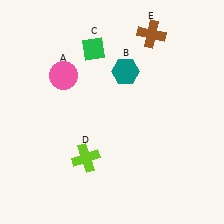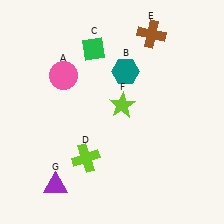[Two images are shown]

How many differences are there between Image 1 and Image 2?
There are 2 differences between the two images.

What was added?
A lime star (F), a purple triangle (G) were added in Image 2.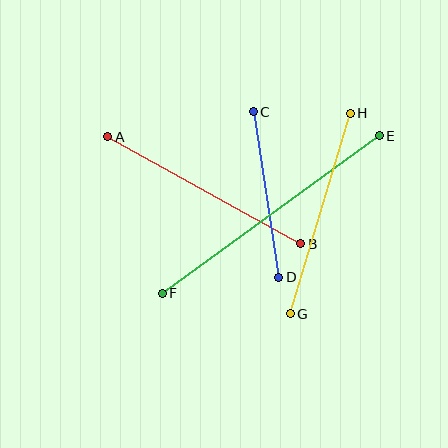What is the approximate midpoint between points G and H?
The midpoint is at approximately (320, 214) pixels.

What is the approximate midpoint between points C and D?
The midpoint is at approximately (266, 195) pixels.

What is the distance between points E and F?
The distance is approximately 268 pixels.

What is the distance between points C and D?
The distance is approximately 168 pixels.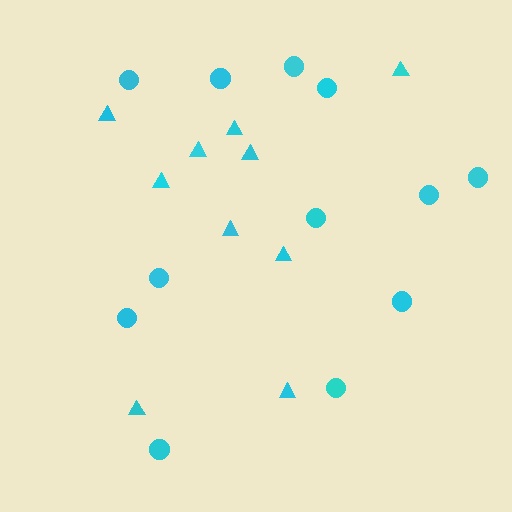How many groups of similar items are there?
There are 2 groups: one group of circles (12) and one group of triangles (10).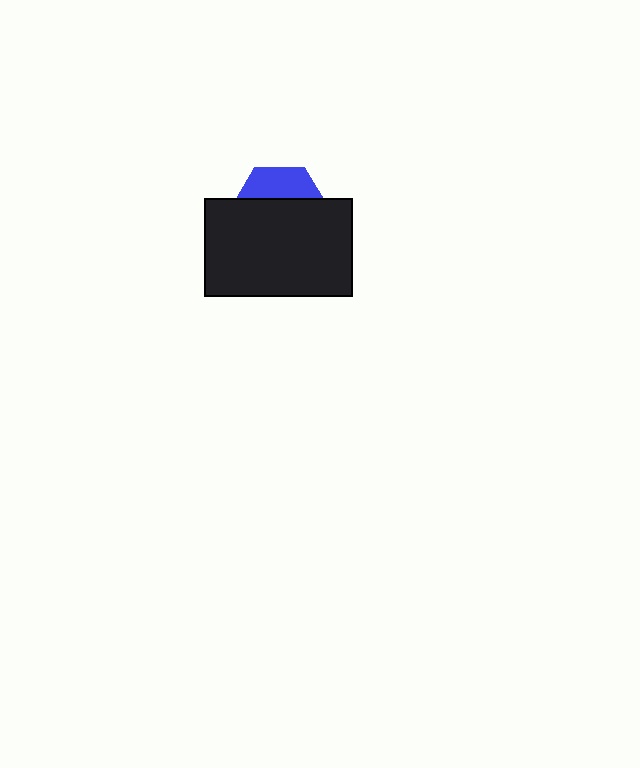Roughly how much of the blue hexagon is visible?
A small part of it is visible (roughly 31%).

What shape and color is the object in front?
The object in front is a black rectangle.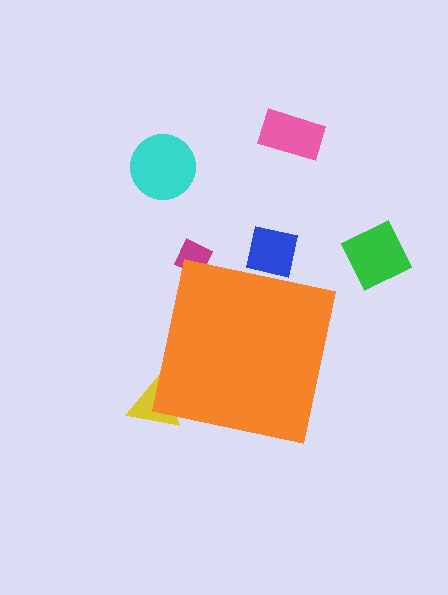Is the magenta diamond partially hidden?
Yes, the magenta diamond is partially hidden behind the orange square.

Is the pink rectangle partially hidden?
No, the pink rectangle is fully visible.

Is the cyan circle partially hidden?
No, the cyan circle is fully visible.